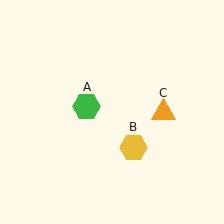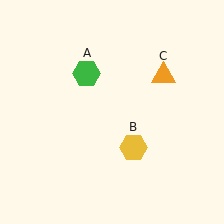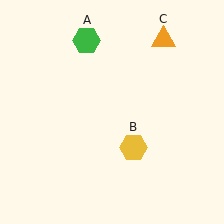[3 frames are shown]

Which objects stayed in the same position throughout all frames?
Yellow hexagon (object B) remained stationary.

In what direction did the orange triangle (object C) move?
The orange triangle (object C) moved up.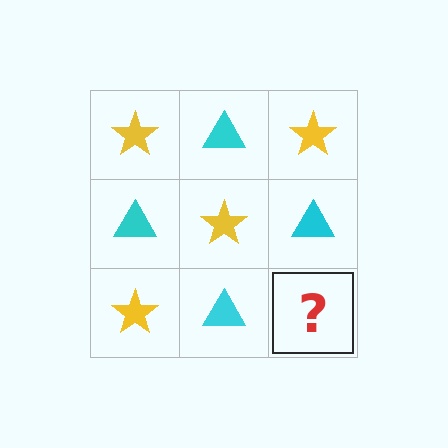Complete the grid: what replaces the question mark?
The question mark should be replaced with a yellow star.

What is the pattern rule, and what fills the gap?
The rule is that it alternates yellow star and cyan triangle in a checkerboard pattern. The gap should be filled with a yellow star.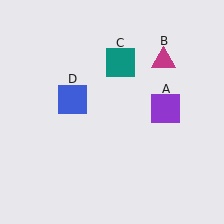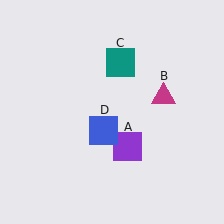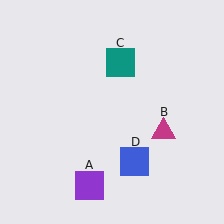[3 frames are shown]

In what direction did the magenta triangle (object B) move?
The magenta triangle (object B) moved down.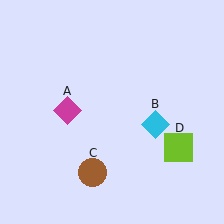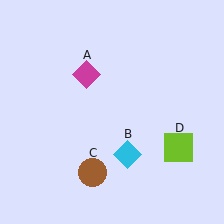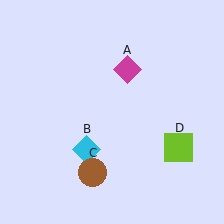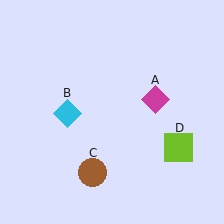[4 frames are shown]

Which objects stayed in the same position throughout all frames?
Brown circle (object C) and lime square (object D) remained stationary.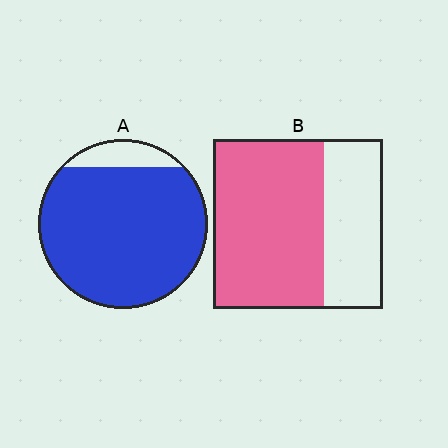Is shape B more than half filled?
Yes.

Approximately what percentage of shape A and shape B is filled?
A is approximately 90% and B is approximately 65%.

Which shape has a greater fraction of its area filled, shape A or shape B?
Shape A.